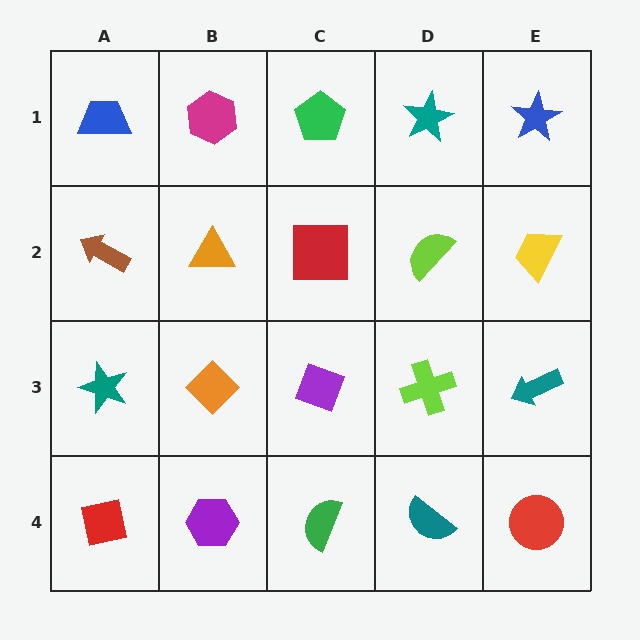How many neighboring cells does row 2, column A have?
3.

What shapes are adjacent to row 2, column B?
A magenta hexagon (row 1, column B), an orange diamond (row 3, column B), a brown arrow (row 2, column A), a red square (row 2, column C).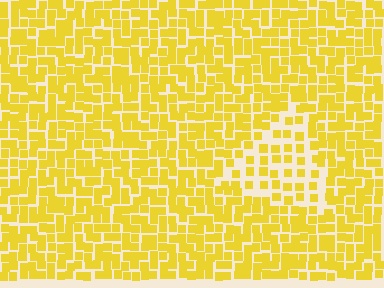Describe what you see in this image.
The image contains small yellow elements arranged at two different densities. A triangle-shaped region is visible where the elements are less densely packed than the surrounding area.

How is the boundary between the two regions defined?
The boundary is defined by a change in element density (approximately 1.9x ratio). All elements are the same color, size, and shape.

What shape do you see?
I see a triangle.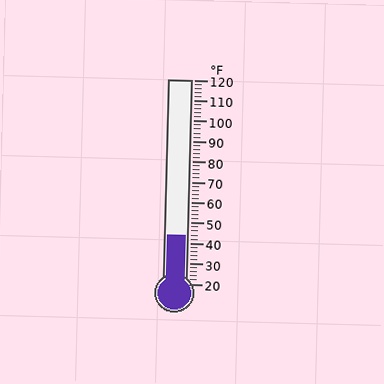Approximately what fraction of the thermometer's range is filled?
The thermometer is filled to approximately 25% of its range.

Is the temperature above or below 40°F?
The temperature is above 40°F.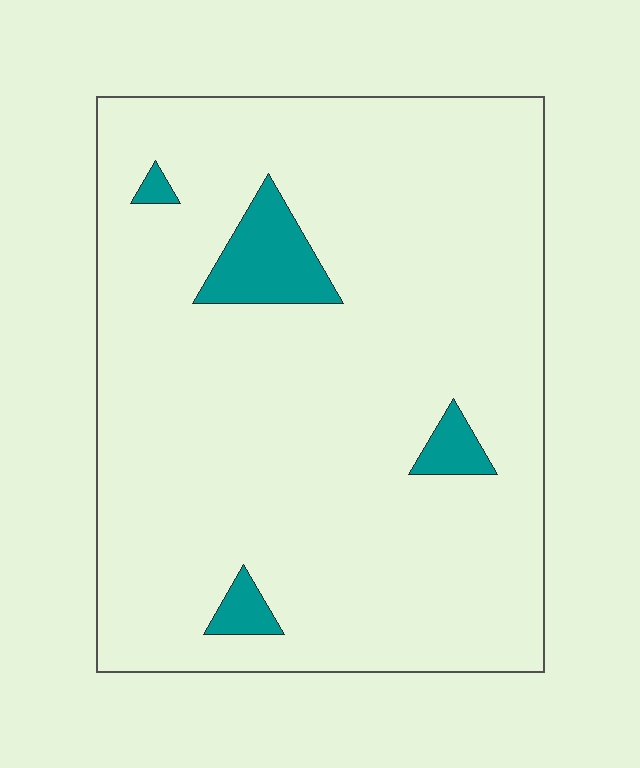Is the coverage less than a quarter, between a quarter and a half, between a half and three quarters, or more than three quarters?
Less than a quarter.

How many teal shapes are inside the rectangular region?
4.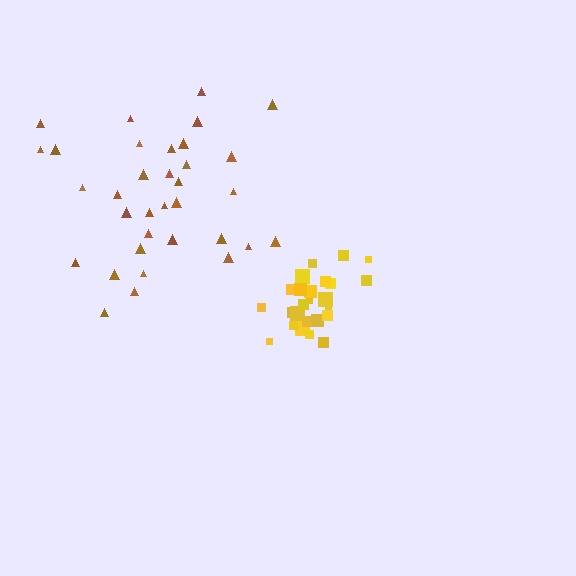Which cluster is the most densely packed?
Yellow.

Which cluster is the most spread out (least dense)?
Brown.